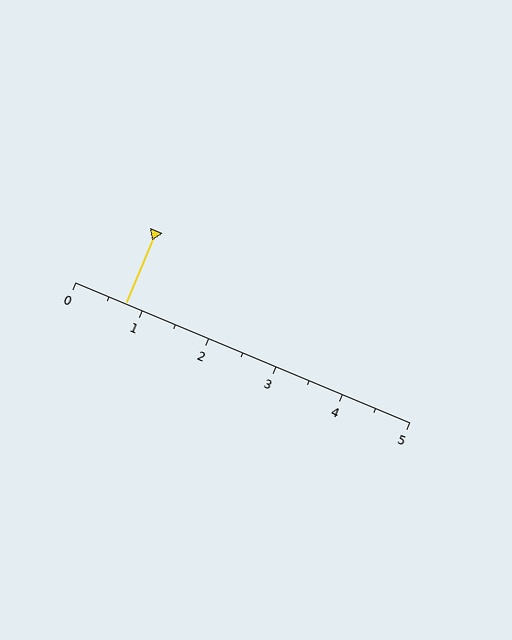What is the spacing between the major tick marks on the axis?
The major ticks are spaced 1 apart.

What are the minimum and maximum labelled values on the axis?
The axis runs from 0 to 5.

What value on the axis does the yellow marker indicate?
The marker indicates approximately 0.8.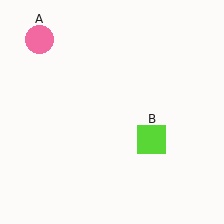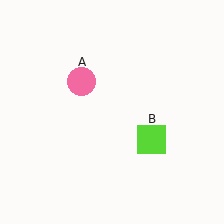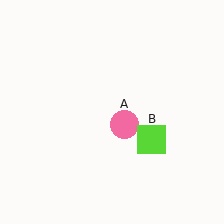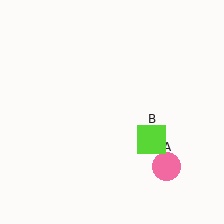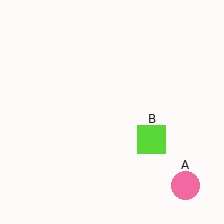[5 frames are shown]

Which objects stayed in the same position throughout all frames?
Lime square (object B) remained stationary.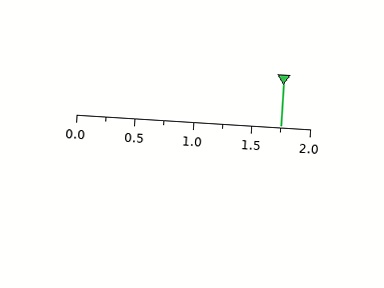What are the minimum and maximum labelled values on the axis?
The axis runs from 0.0 to 2.0.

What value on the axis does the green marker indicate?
The marker indicates approximately 1.75.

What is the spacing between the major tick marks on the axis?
The major ticks are spaced 0.5 apart.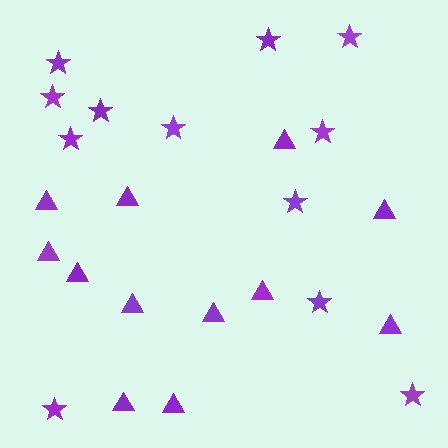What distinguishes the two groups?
There are 2 groups: one group of triangles (12) and one group of stars (12).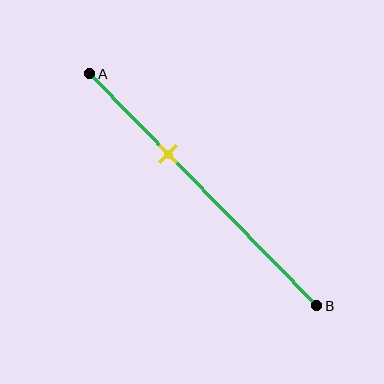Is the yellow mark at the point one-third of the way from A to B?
Yes, the mark is approximately at the one-third point.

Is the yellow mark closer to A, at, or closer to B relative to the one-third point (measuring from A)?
The yellow mark is approximately at the one-third point of segment AB.